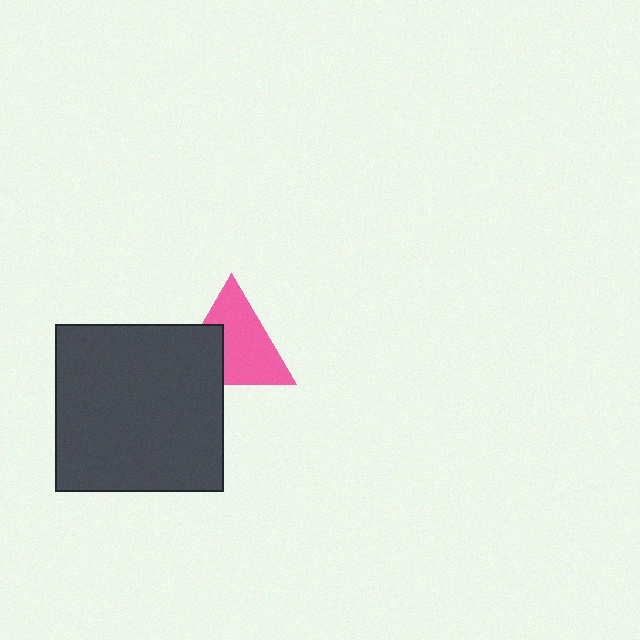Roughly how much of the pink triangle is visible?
Most of it is visible (roughly 67%).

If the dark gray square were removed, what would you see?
You would see the complete pink triangle.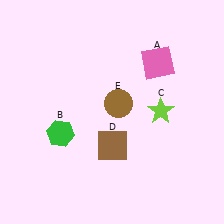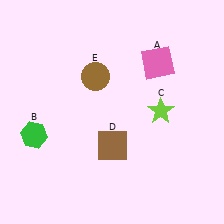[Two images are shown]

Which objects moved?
The objects that moved are: the green hexagon (B), the brown circle (E).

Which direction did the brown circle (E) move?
The brown circle (E) moved up.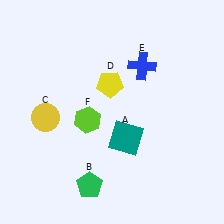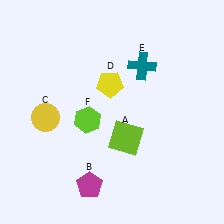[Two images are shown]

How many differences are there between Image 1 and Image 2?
There are 3 differences between the two images.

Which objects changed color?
A changed from teal to lime. B changed from green to magenta. E changed from blue to teal.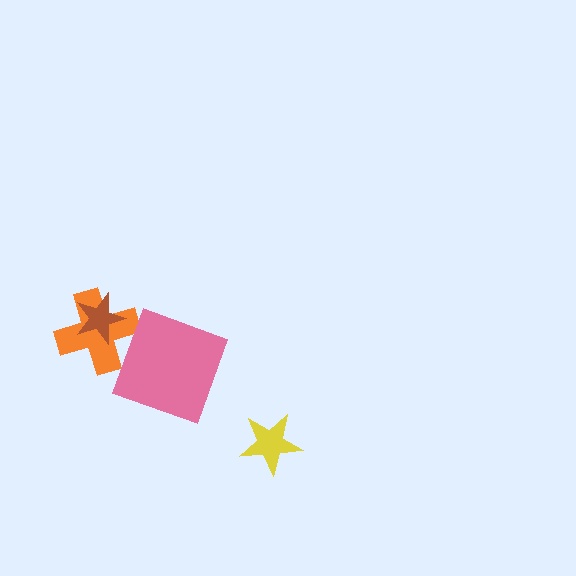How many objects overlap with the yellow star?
0 objects overlap with the yellow star.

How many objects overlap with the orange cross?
1 object overlaps with the orange cross.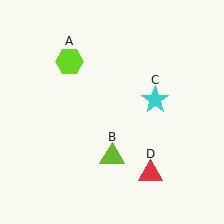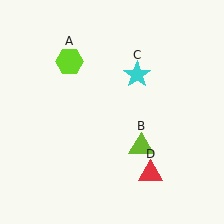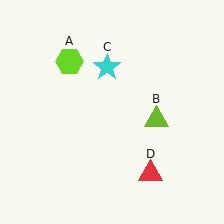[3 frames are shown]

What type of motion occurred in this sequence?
The lime triangle (object B), cyan star (object C) rotated counterclockwise around the center of the scene.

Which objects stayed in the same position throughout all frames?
Lime hexagon (object A) and red triangle (object D) remained stationary.